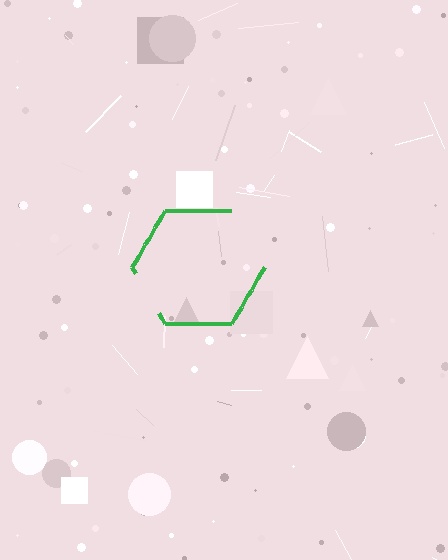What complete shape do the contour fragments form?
The contour fragments form a hexagon.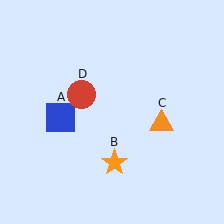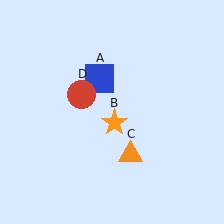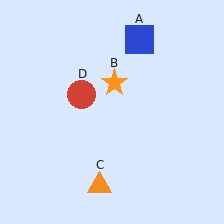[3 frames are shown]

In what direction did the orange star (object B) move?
The orange star (object B) moved up.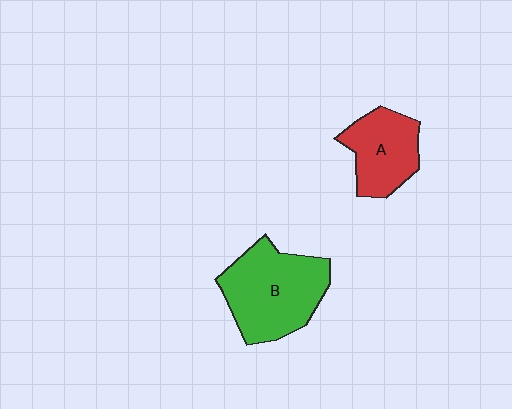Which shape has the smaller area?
Shape A (red).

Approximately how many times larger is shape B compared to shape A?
Approximately 1.5 times.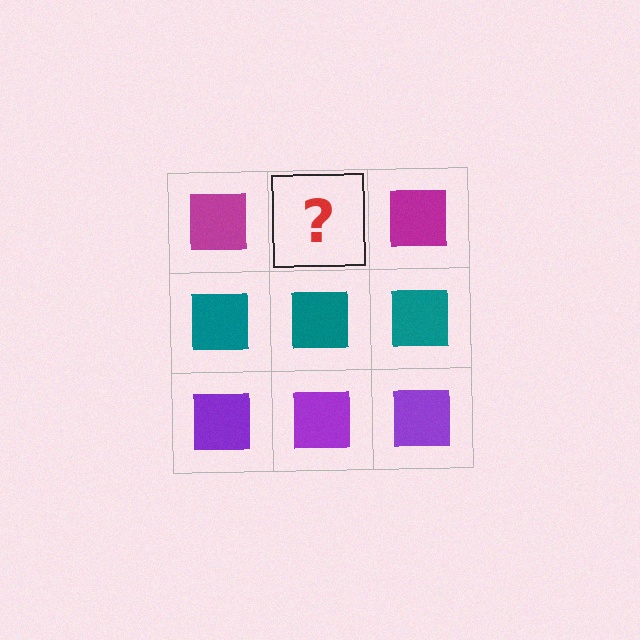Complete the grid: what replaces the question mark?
The question mark should be replaced with a magenta square.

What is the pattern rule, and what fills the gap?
The rule is that each row has a consistent color. The gap should be filled with a magenta square.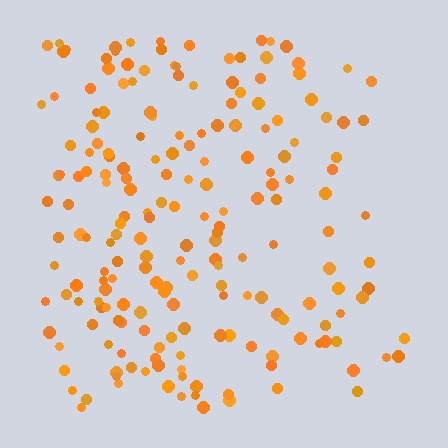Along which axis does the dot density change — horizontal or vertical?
Horizontal.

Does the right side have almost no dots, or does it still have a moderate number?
Still a moderate number, just noticeably fewer than the left.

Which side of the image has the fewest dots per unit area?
The right.